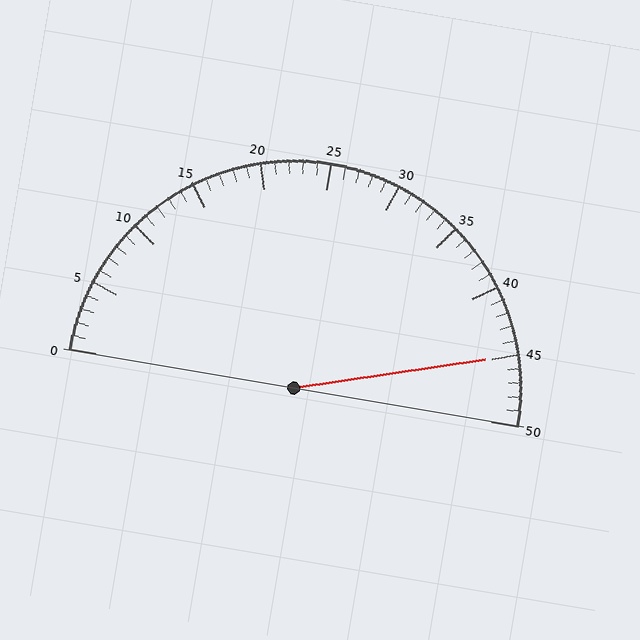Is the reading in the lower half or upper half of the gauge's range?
The reading is in the upper half of the range (0 to 50).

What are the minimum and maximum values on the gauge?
The gauge ranges from 0 to 50.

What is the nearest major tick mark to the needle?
The nearest major tick mark is 45.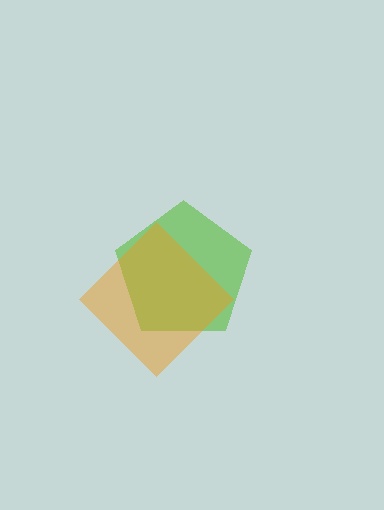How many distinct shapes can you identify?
There are 2 distinct shapes: a lime pentagon, an orange diamond.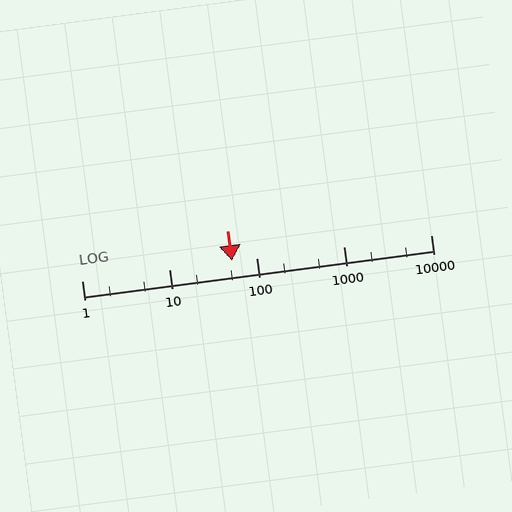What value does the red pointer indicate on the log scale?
The pointer indicates approximately 52.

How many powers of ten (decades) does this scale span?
The scale spans 4 decades, from 1 to 10000.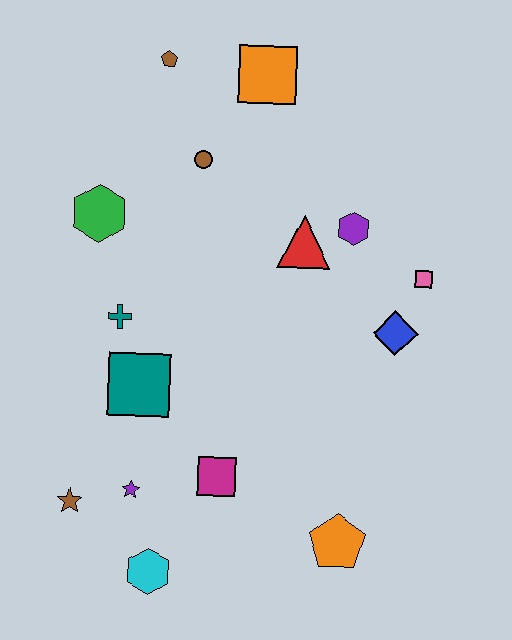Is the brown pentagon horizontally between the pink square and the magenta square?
No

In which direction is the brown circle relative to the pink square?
The brown circle is to the left of the pink square.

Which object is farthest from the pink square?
The brown star is farthest from the pink square.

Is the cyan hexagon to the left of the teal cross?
No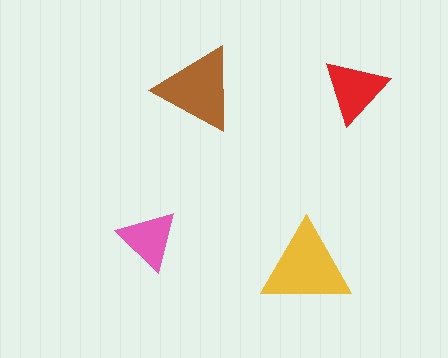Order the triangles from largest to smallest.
the yellow one, the brown one, the red one, the pink one.